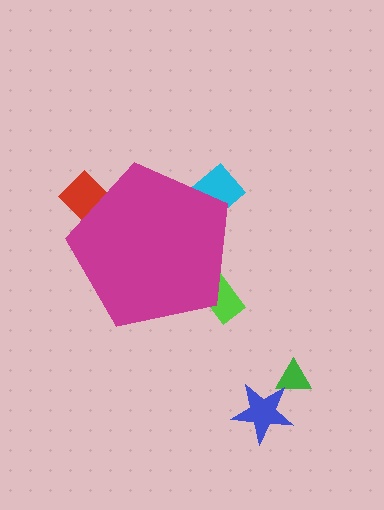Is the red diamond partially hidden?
Yes, the red diamond is partially hidden behind the magenta pentagon.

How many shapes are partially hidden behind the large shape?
3 shapes are partially hidden.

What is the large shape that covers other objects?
A magenta pentagon.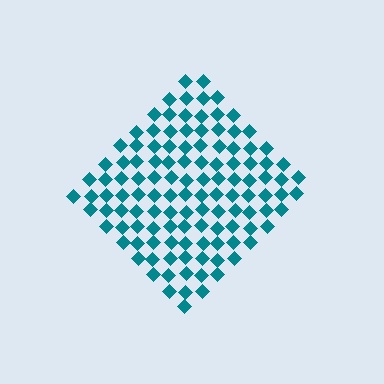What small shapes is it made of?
It is made of small diamonds.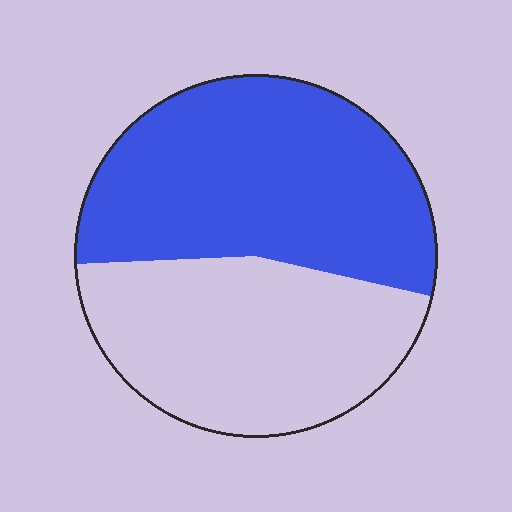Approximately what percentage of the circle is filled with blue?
Approximately 55%.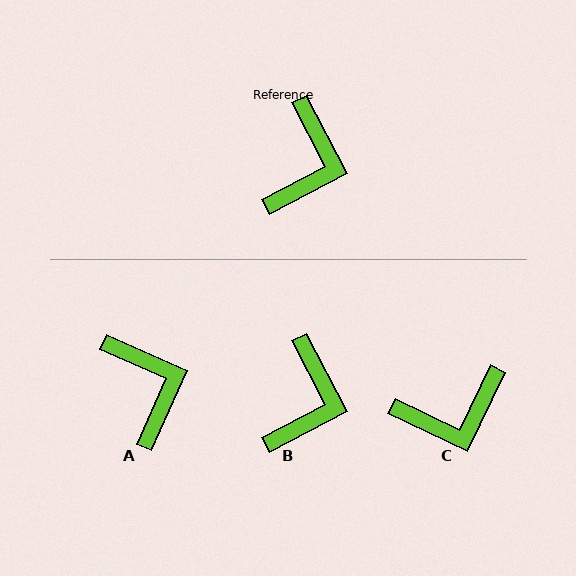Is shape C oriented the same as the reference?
No, it is off by about 54 degrees.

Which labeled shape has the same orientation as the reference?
B.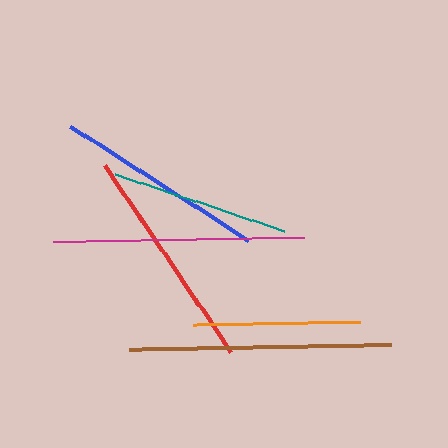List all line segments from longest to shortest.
From longest to shortest: brown, magenta, red, blue, teal, orange.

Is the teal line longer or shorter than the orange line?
The teal line is longer than the orange line.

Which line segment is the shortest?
The orange line is the shortest at approximately 167 pixels.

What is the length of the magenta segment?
The magenta segment is approximately 251 pixels long.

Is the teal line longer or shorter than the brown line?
The brown line is longer than the teal line.